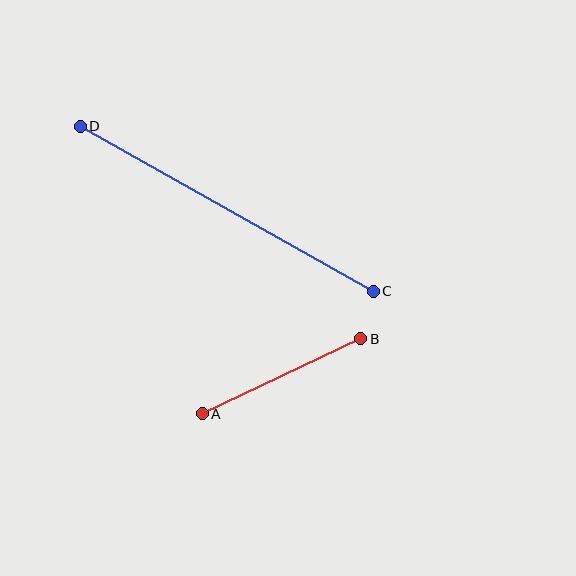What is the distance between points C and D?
The distance is approximately 336 pixels.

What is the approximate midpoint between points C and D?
The midpoint is at approximately (227, 209) pixels.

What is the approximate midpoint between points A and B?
The midpoint is at approximately (281, 376) pixels.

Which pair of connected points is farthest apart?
Points C and D are farthest apart.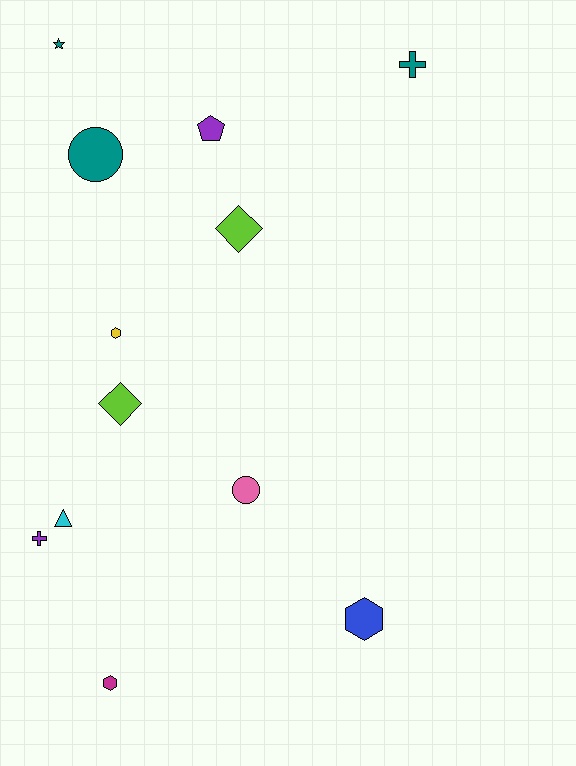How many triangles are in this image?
There is 1 triangle.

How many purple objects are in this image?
There are 2 purple objects.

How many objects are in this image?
There are 12 objects.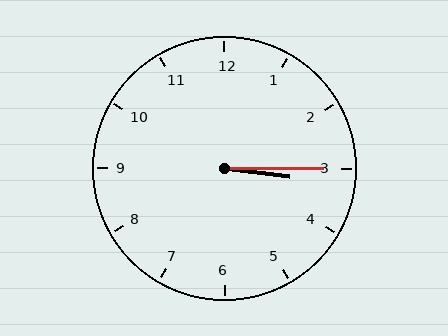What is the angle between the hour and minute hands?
Approximately 8 degrees.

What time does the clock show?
3:15.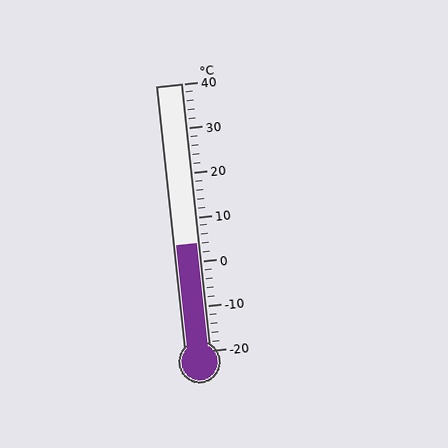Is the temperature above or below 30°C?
The temperature is below 30°C.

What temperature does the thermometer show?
The thermometer shows approximately 4°C.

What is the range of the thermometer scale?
The thermometer scale ranges from -20°C to 40°C.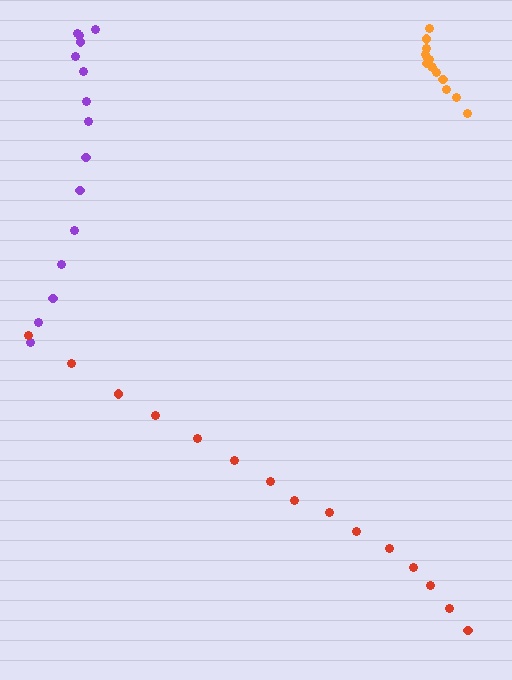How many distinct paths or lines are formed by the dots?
There are 3 distinct paths.